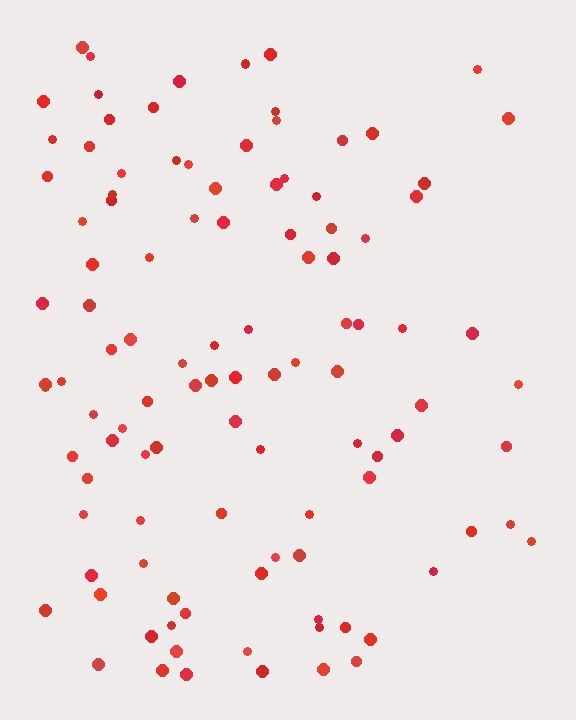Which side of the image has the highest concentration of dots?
The left.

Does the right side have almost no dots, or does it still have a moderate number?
Still a moderate number, just noticeably fewer than the left.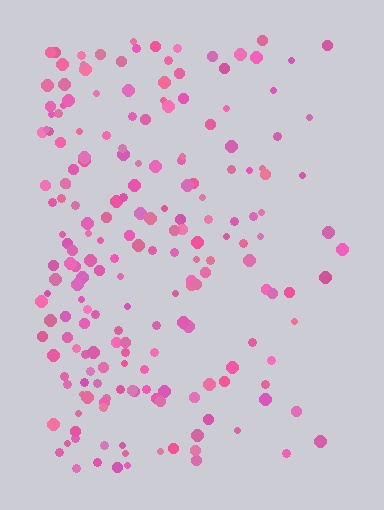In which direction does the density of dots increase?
From right to left, with the left side densest.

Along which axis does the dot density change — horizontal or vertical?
Horizontal.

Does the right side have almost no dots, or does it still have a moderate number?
Still a moderate number, just noticeably fewer than the left.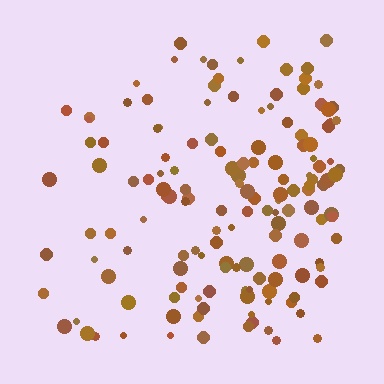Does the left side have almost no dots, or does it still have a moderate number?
Still a moderate number, just noticeably fewer than the right.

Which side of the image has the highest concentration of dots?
The right.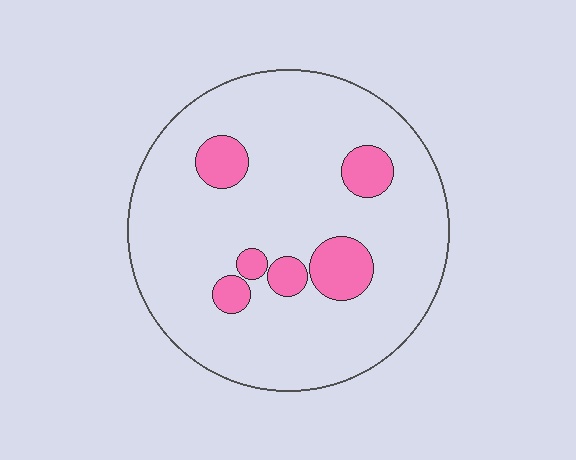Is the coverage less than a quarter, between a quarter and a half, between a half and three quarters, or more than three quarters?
Less than a quarter.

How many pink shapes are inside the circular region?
6.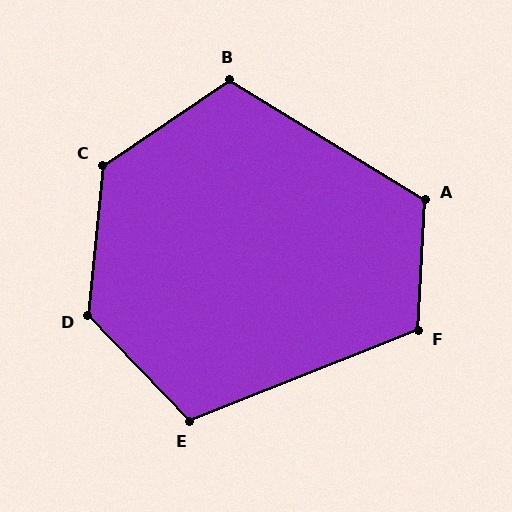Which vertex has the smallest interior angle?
E, at approximately 112 degrees.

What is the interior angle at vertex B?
Approximately 114 degrees (obtuse).